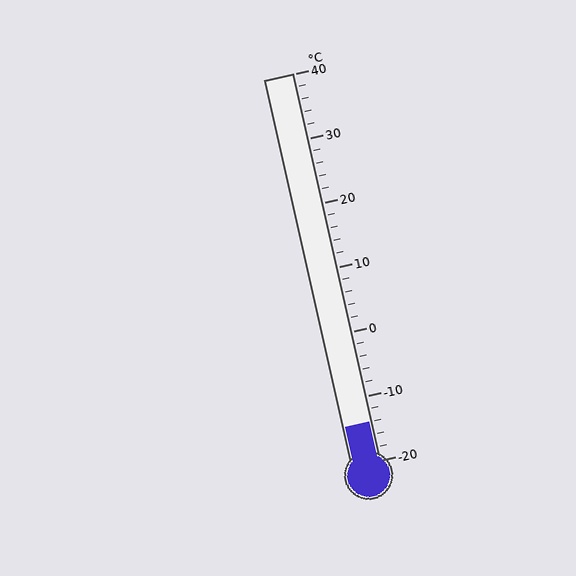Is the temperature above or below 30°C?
The temperature is below 30°C.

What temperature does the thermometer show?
The thermometer shows approximately -14°C.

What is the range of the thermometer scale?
The thermometer scale ranges from -20°C to 40°C.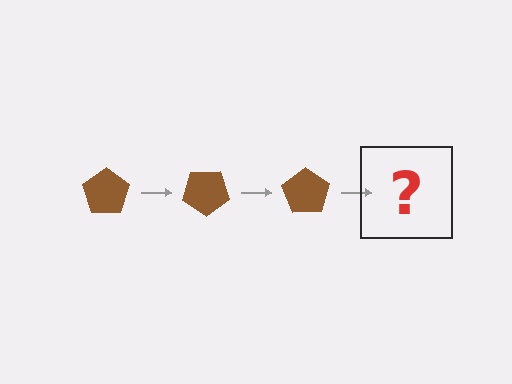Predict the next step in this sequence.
The next step is a brown pentagon rotated 105 degrees.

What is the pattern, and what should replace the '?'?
The pattern is that the pentagon rotates 35 degrees each step. The '?' should be a brown pentagon rotated 105 degrees.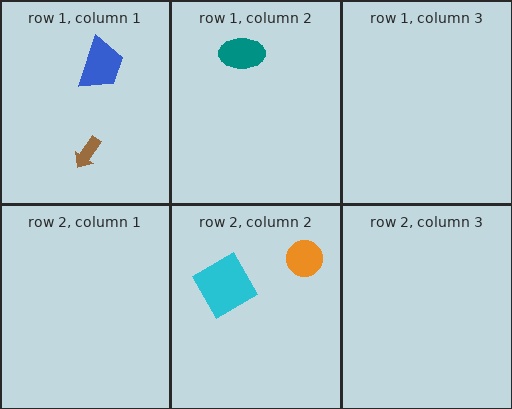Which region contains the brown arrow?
The row 1, column 1 region.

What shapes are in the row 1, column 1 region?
The brown arrow, the blue trapezoid.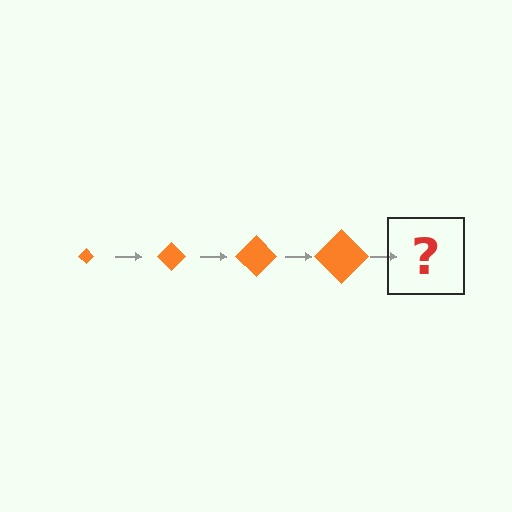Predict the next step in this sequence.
The next step is an orange diamond, larger than the previous one.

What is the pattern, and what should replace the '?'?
The pattern is that the diamond gets progressively larger each step. The '?' should be an orange diamond, larger than the previous one.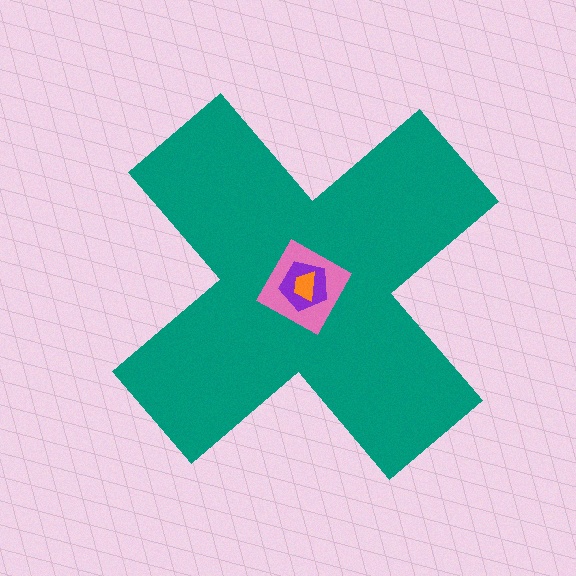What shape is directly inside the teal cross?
The pink square.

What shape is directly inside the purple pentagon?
The orange trapezoid.